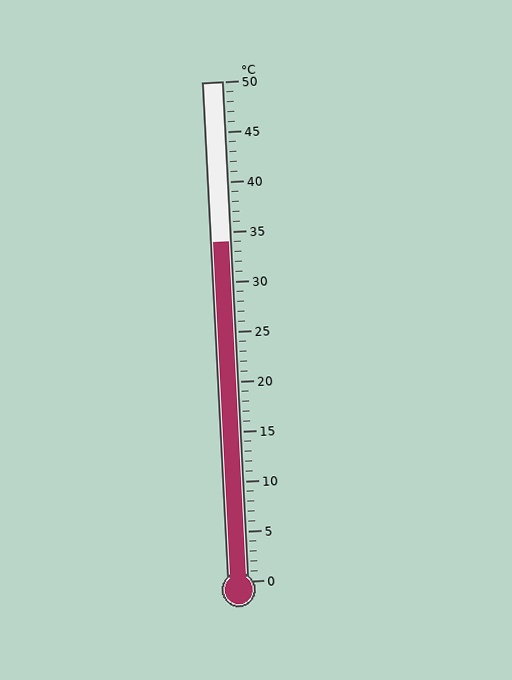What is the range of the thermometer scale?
The thermometer scale ranges from 0°C to 50°C.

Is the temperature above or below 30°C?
The temperature is above 30°C.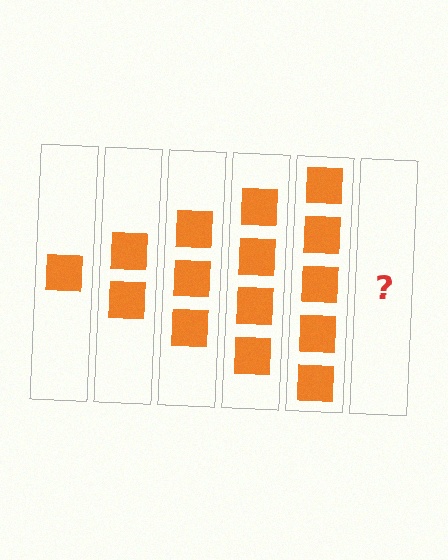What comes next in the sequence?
The next element should be 6 squares.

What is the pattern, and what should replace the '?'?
The pattern is that each step adds one more square. The '?' should be 6 squares.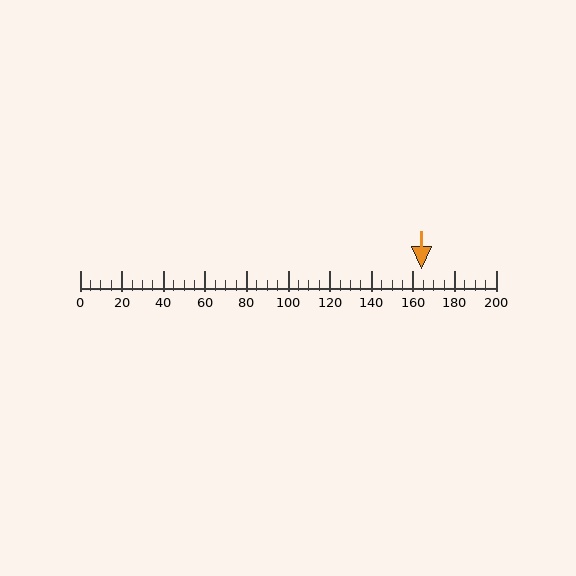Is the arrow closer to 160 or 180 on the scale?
The arrow is closer to 160.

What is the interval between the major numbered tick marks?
The major tick marks are spaced 20 units apart.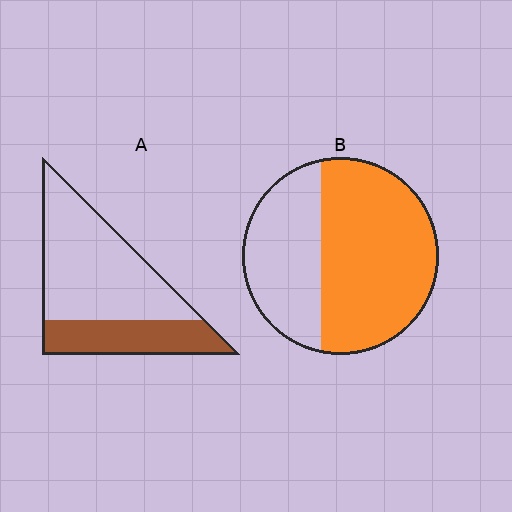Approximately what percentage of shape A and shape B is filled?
A is approximately 30% and B is approximately 65%.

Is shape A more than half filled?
No.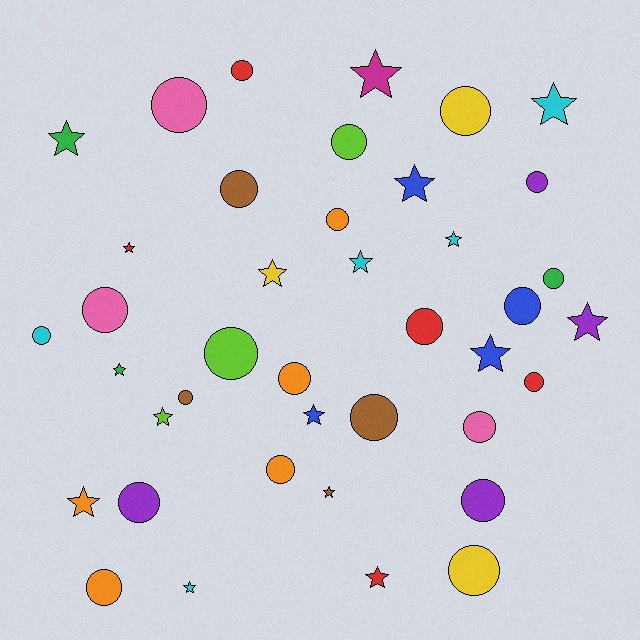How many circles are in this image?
There are 23 circles.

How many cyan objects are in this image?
There are 5 cyan objects.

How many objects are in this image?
There are 40 objects.